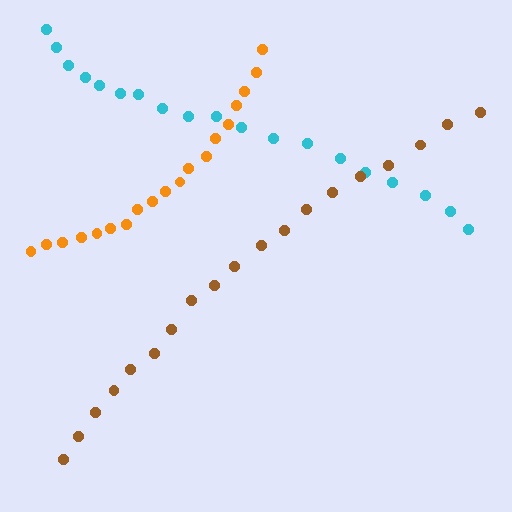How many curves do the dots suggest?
There are 3 distinct paths.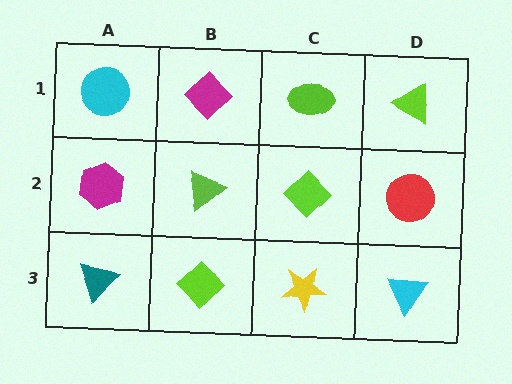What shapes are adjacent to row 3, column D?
A red circle (row 2, column D), a yellow star (row 3, column C).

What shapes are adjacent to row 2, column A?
A cyan circle (row 1, column A), a teal triangle (row 3, column A), a lime triangle (row 2, column B).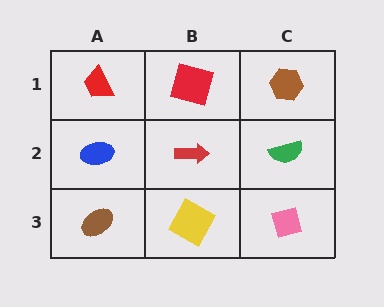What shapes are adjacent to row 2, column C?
A brown hexagon (row 1, column C), a pink diamond (row 3, column C), a red arrow (row 2, column B).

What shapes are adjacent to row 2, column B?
A red square (row 1, column B), a yellow square (row 3, column B), a blue ellipse (row 2, column A), a green semicircle (row 2, column C).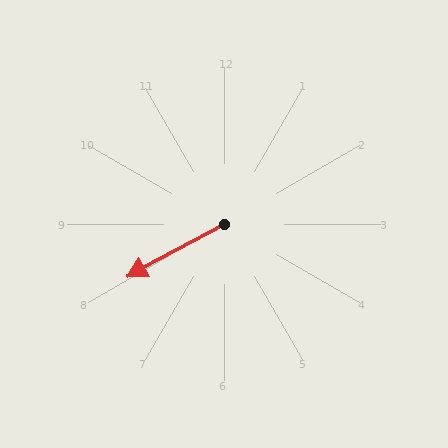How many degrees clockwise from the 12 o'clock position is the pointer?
Approximately 242 degrees.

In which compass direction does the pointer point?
Southwest.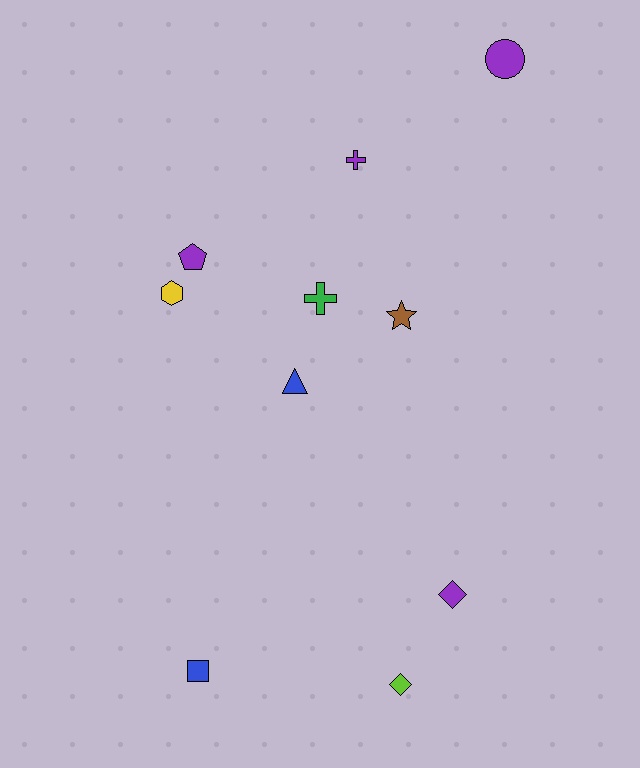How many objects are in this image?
There are 10 objects.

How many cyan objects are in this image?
There are no cyan objects.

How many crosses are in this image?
There are 2 crosses.